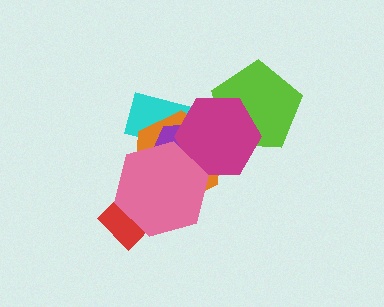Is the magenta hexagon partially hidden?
Yes, it is partially covered by another shape.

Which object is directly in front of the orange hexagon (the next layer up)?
The purple hexagon is directly in front of the orange hexagon.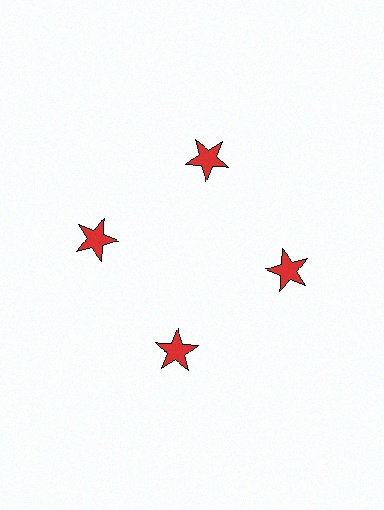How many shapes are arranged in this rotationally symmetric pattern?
There are 4 shapes, arranged in 4 groups of 1.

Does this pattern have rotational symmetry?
Yes, this pattern has 4-fold rotational symmetry. It looks the same after rotating 90 degrees around the center.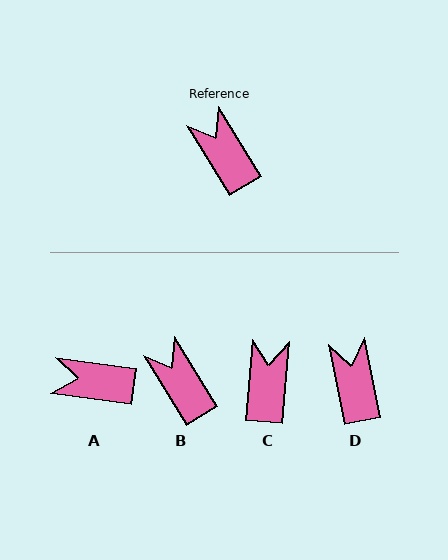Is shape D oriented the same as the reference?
No, it is off by about 21 degrees.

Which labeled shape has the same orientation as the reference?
B.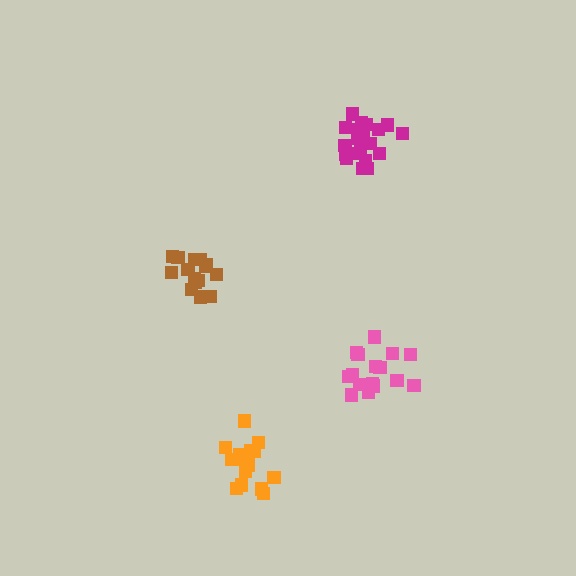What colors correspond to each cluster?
The clusters are colored: brown, magenta, pink, orange.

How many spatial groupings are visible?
There are 4 spatial groupings.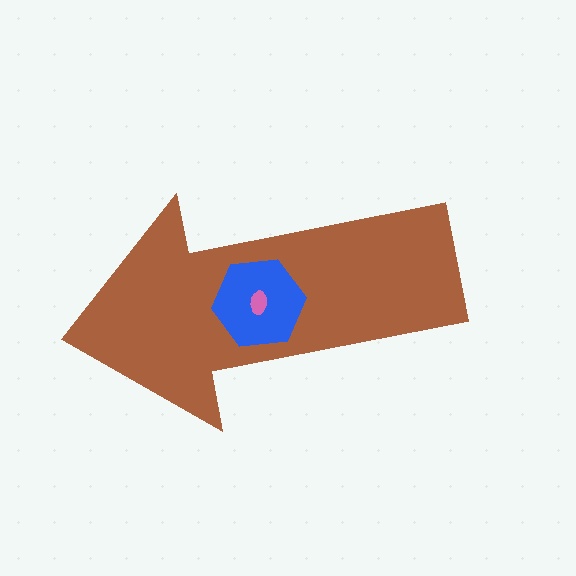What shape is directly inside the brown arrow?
The blue hexagon.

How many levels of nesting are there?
3.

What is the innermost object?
The pink ellipse.